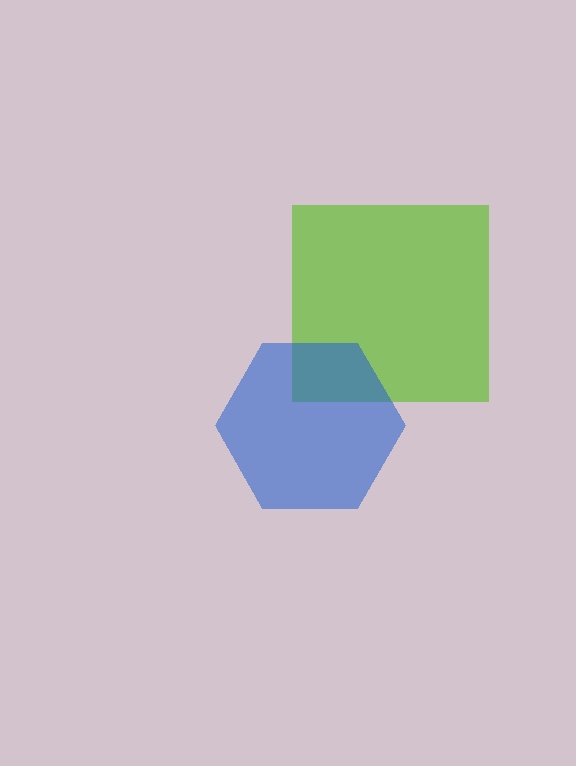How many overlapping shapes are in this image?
There are 2 overlapping shapes in the image.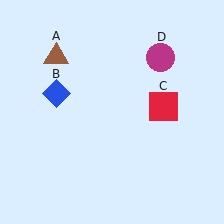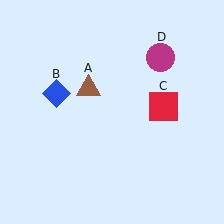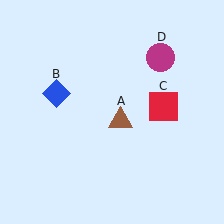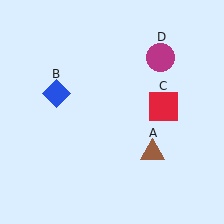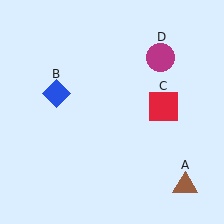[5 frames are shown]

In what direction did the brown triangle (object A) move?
The brown triangle (object A) moved down and to the right.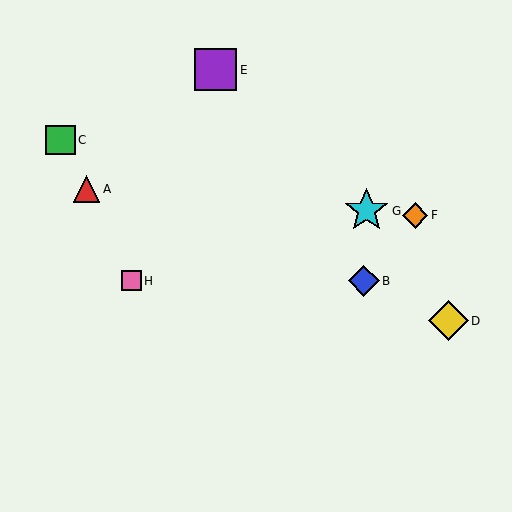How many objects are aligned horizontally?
2 objects (B, H) are aligned horizontally.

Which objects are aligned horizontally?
Objects B, H are aligned horizontally.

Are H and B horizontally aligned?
Yes, both are at y≈281.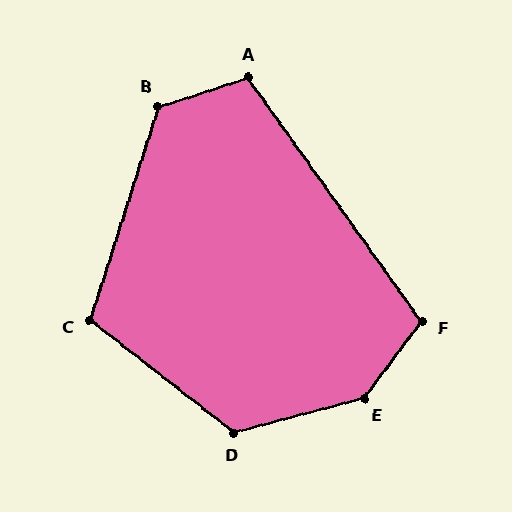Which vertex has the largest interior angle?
E, at approximately 142 degrees.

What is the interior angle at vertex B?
Approximately 126 degrees (obtuse).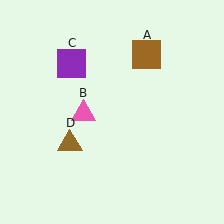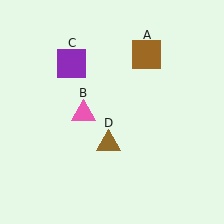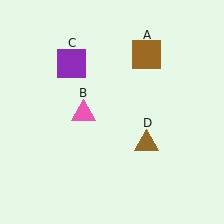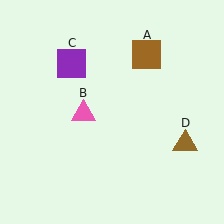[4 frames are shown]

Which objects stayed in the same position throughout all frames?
Brown square (object A) and pink triangle (object B) and purple square (object C) remained stationary.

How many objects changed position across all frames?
1 object changed position: brown triangle (object D).